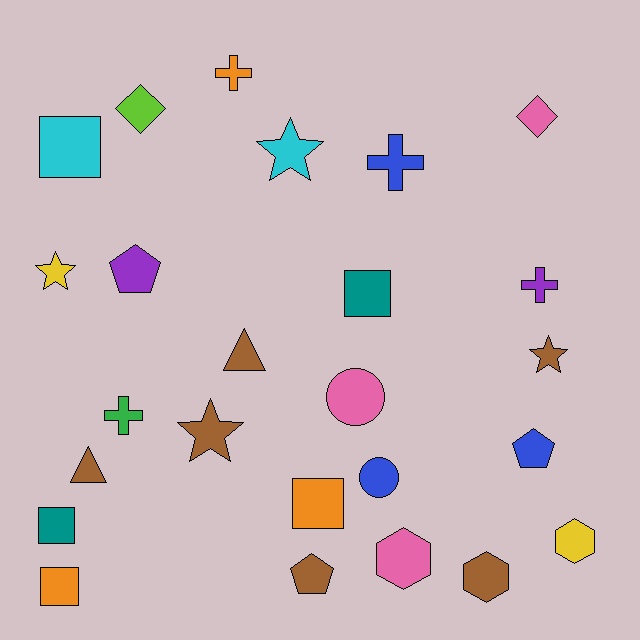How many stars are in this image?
There are 4 stars.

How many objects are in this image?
There are 25 objects.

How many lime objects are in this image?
There is 1 lime object.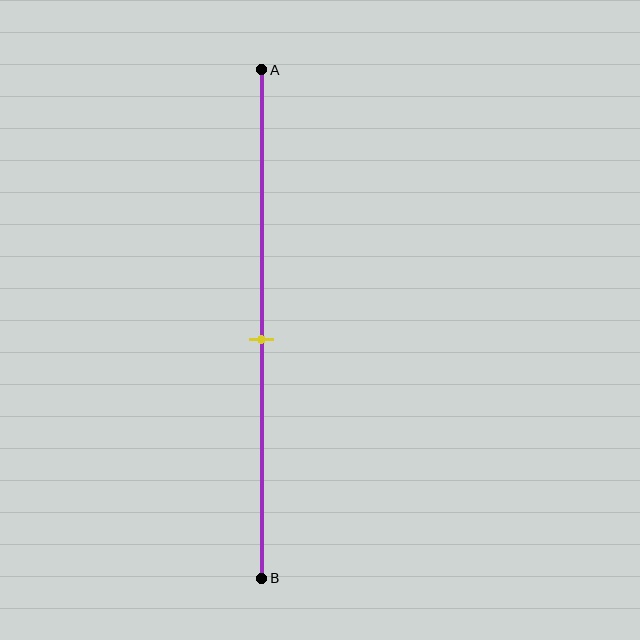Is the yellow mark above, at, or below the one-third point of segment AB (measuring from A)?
The yellow mark is below the one-third point of segment AB.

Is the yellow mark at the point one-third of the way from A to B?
No, the mark is at about 55% from A, not at the 33% one-third point.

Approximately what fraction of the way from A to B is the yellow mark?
The yellow mark is approximately 55% of the way from A to B.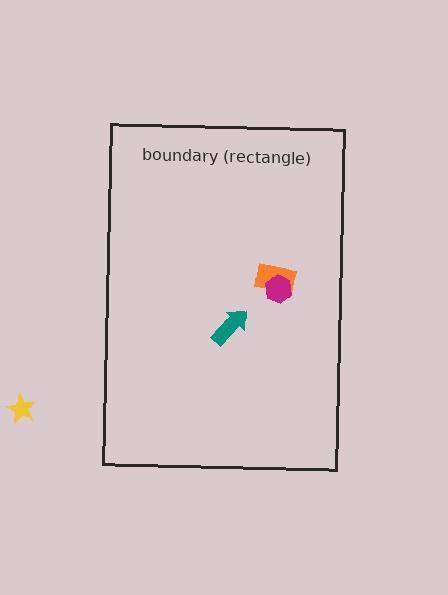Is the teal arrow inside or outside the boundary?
Inside.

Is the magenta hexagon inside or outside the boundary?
Inside.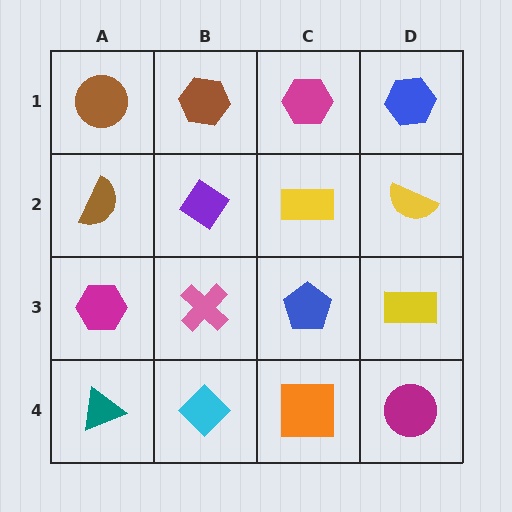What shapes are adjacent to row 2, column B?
A brown hexagon (row 1, column B), a pink cross (row 3, column B), a brown semicircle (row 2, column A), a yellow rectangle (row 2, column C).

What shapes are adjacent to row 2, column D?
A blue hexagon (row 1, column D), a yellow rectangle (row 3, column D), a yellow rectangle (row 2, column C).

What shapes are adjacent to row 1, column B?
A purple diamond (row 2, column B), a brown circle (row 1, column A), a magenta hexagon (row 1, column C).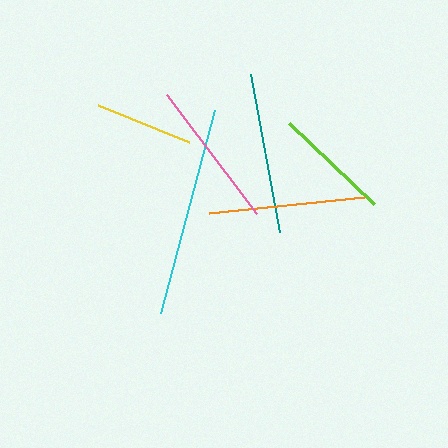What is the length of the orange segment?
The orange segment is approximately 156 pixels long.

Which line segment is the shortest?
The yellow line is the shortest at approximately 98 pixels.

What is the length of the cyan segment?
The cyan segment is approximately 210 pixels long.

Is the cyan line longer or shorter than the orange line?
The cyan line is longer than the orange line.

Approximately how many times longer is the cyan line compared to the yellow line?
The cyan line is approximately 2.1 times the length of the yellow line.